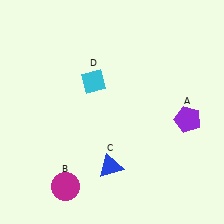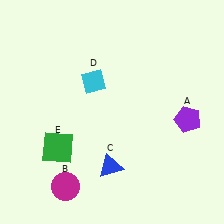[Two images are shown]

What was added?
A green square (E) was added in Image 2.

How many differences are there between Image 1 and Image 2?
There is 1 difference between the two images.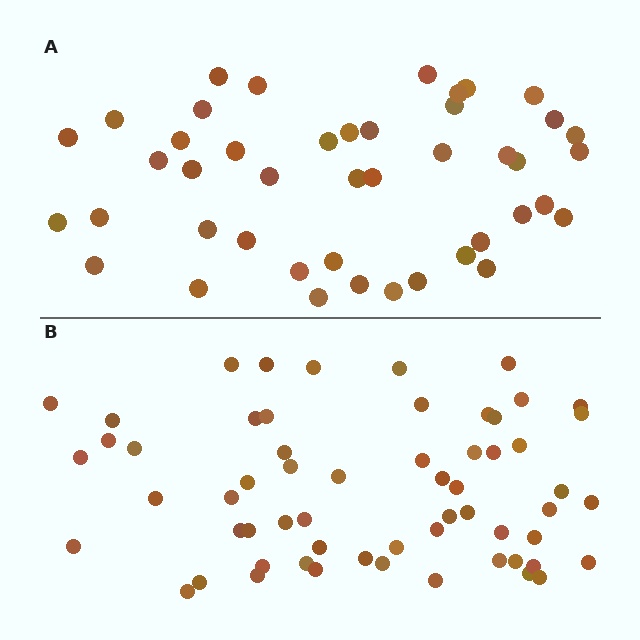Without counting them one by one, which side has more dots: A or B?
Region B (the bottom region) has more dots.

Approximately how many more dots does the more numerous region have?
Region B has approximately 15 more dots than region A.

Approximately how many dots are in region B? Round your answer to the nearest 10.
About 60 dots.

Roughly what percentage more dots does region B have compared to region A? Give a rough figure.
About 35% more.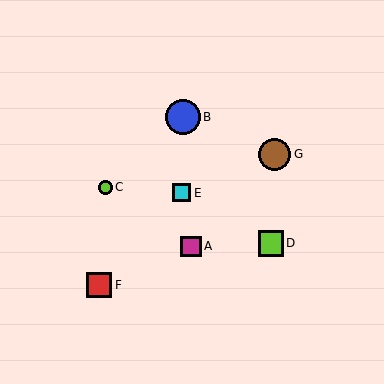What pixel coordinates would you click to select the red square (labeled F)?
Click at (99, 285) to select the red square F.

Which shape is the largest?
The blue circle (labeled B) is the largest.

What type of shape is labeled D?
Shape D is a lime square.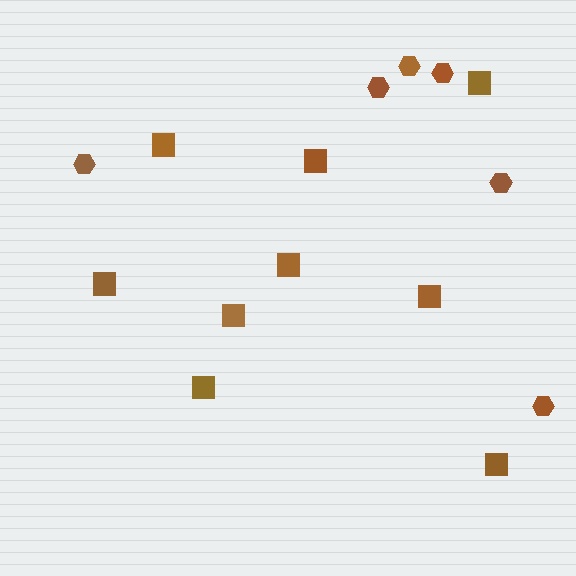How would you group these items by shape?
There are 2 groups: one group of squares (9) and one group of hexagons (6).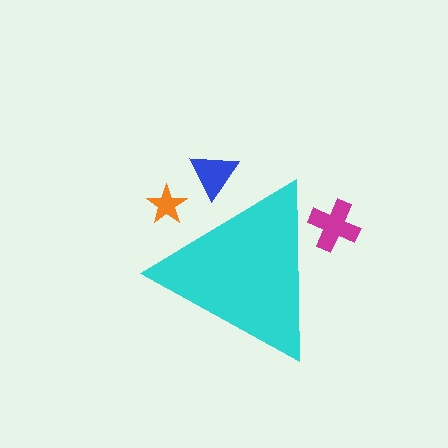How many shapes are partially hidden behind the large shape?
3 shapes are partially hidden.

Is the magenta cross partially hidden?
Yes, the magenta cross is partially hidden behind the cyan triangle.